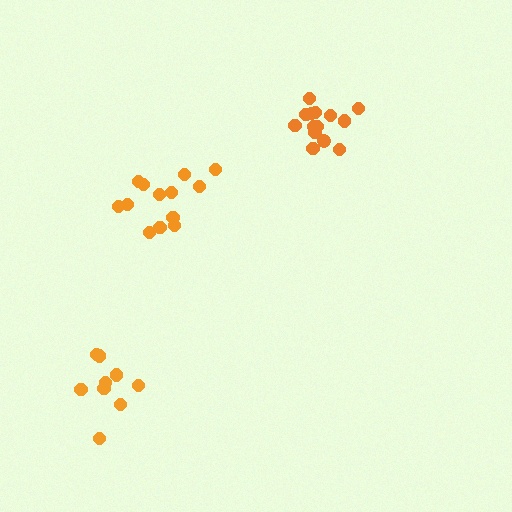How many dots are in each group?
Group 1: 14 dots, Group 2: 13 dots, Group 3: 9 dots (36 total).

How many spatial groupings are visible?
There are 3 spatial groupings.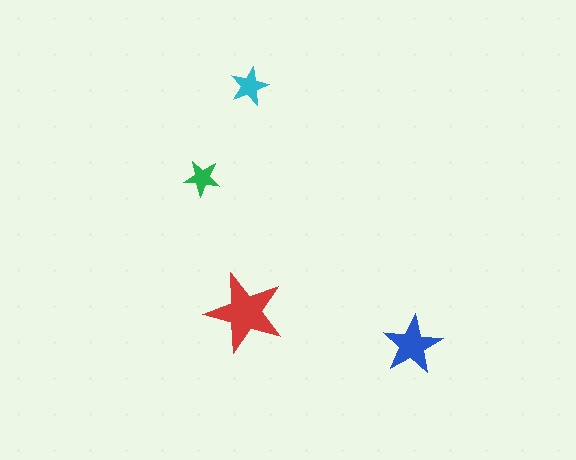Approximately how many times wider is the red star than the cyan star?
About 2 times wider.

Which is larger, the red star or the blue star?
The red one.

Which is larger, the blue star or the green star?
The blue one.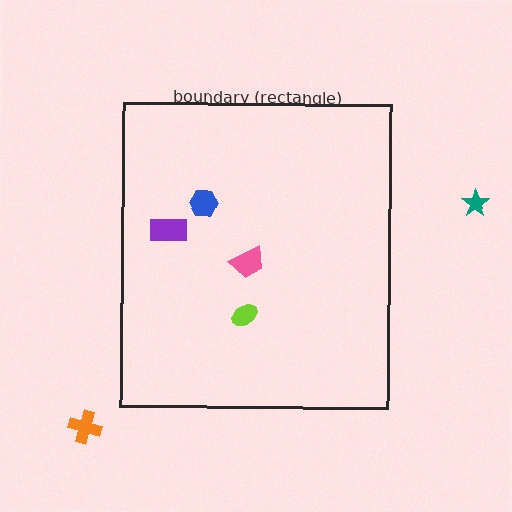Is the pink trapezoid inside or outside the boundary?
Inside.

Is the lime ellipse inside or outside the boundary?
Inside.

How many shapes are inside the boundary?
4 inside, 2 outside.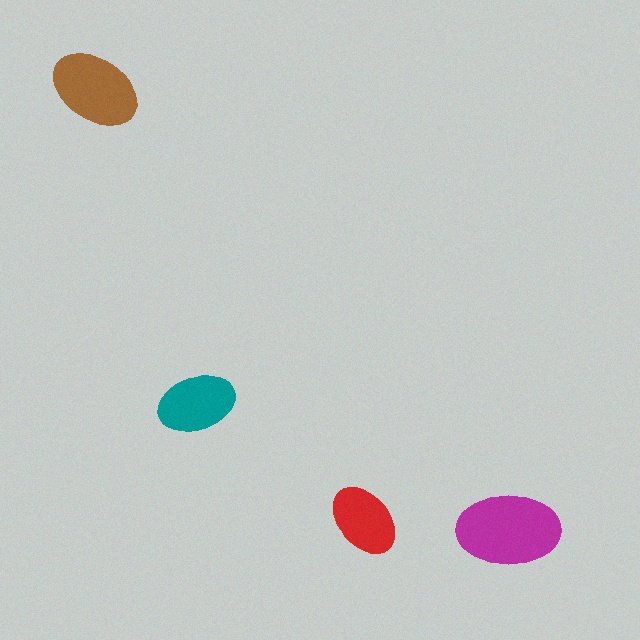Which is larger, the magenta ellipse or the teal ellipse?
The magenta one.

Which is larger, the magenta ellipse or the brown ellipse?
The magenta one.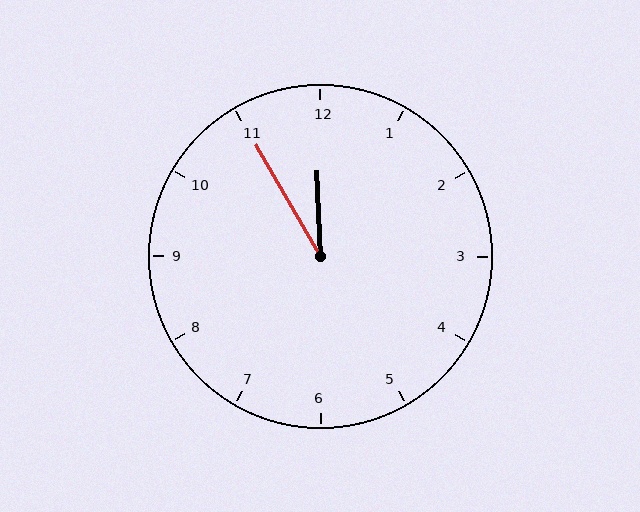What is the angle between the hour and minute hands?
Approximately 28 degrees.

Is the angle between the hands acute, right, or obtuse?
It is acute.